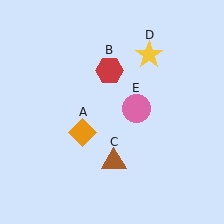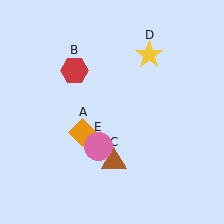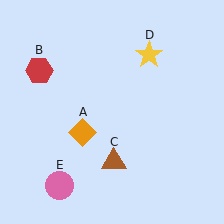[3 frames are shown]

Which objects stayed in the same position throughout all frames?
Orange diamond (object A) and brown triangle (object C) and yellow star (object D) remained stationary.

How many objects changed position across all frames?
2 objects changed position: red hexagon (object B), pink circle (object E).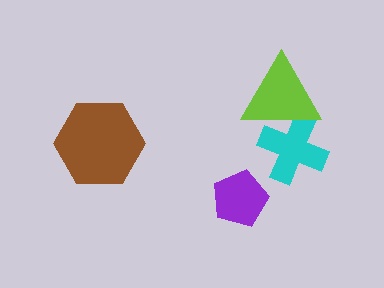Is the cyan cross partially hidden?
Yes, it is partially covered by another shape.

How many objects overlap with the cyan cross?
1 object overlaps with the cyan cross.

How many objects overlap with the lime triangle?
1 object overlaps with the lime triangle.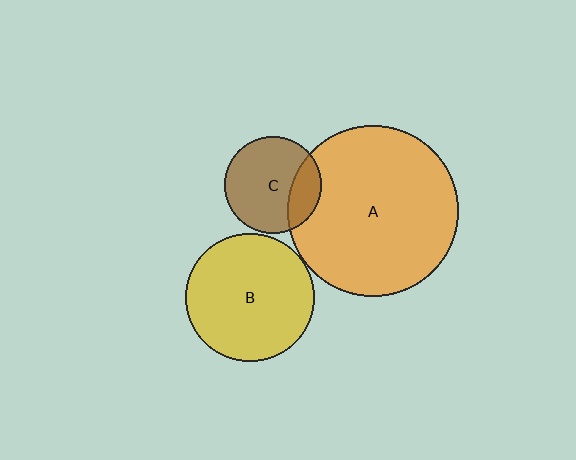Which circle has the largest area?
Circle A (orange).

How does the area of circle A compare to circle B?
Approximately 1.8 times.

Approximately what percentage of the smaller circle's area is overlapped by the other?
Approximately 25%.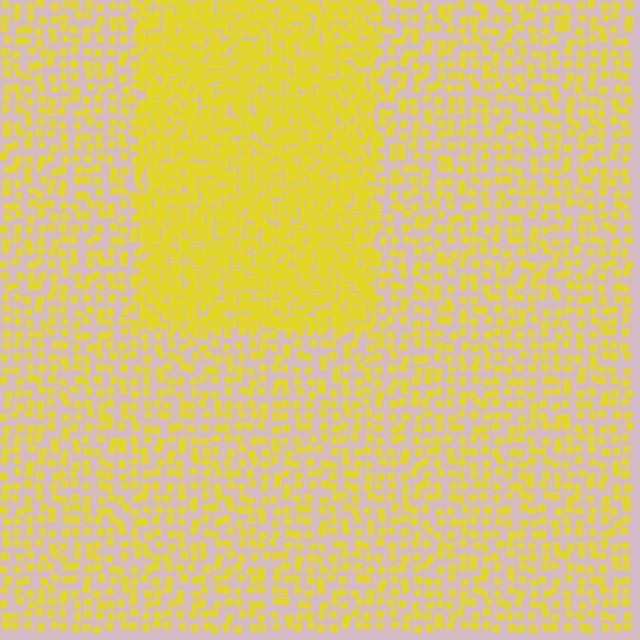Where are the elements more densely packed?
The elements are more densely packed inside the rectangle boundary.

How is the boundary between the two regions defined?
The boundary is defined by a change in element density (approximately 2.3x ratio). All elements are the same color, size, and shape.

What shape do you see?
I see a rectangle.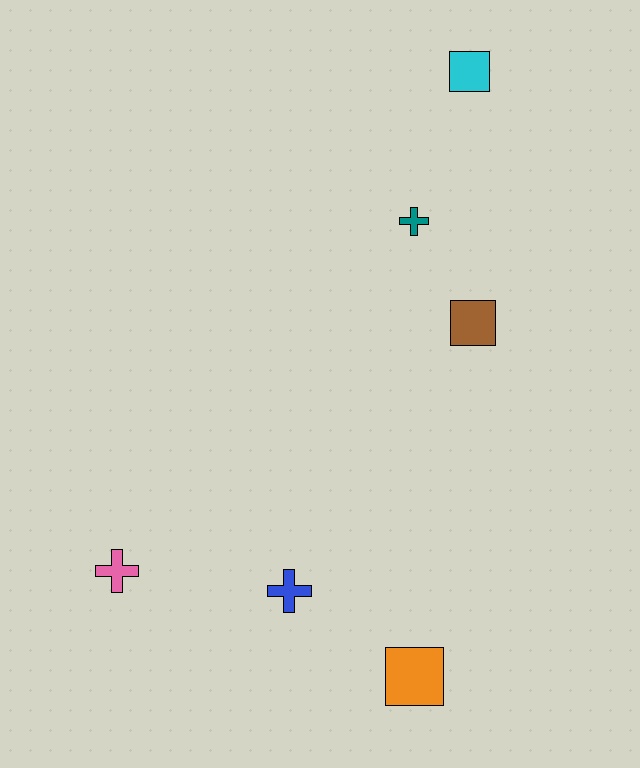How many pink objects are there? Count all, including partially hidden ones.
There is 1 pink object.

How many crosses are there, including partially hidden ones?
There are 3 crosses.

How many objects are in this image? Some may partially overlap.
There are 6 objects.